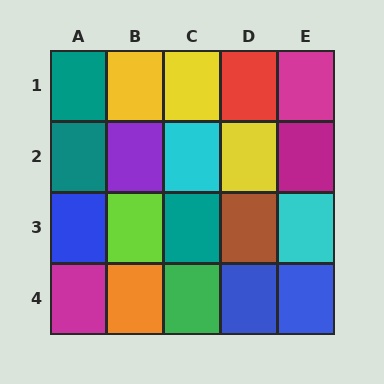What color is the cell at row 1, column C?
Yellow.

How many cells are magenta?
3 cells are magenta.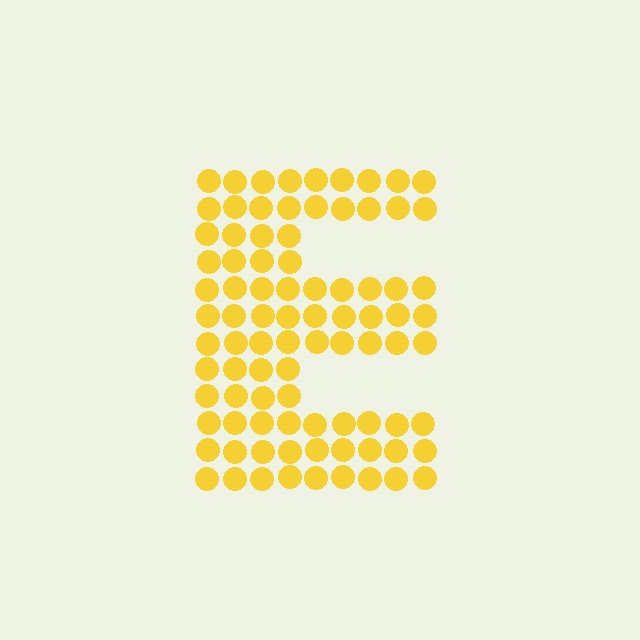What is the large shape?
The large shape is the letter E.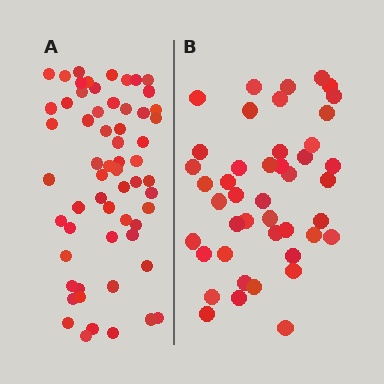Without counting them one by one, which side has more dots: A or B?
Region A (the left region) has more dots.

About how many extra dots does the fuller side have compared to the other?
Region A has approximately 15 more dots than region B.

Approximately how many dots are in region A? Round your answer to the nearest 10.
About 60 dots.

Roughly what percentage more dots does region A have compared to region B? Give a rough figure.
About 35% more.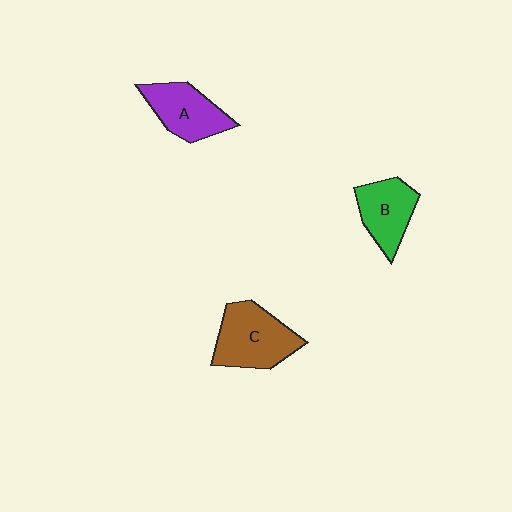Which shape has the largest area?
Shape C (brown).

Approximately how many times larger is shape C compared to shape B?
Approximately 1.3 times.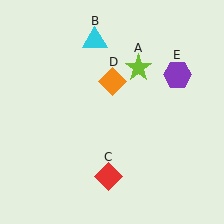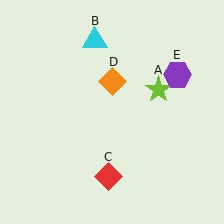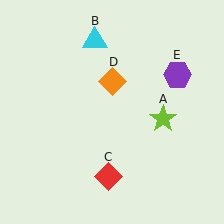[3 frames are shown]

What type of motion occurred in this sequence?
The lime star (object A) rotated clockwise around the center of the scene.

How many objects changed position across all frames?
1 object changed position: lime star (object A).